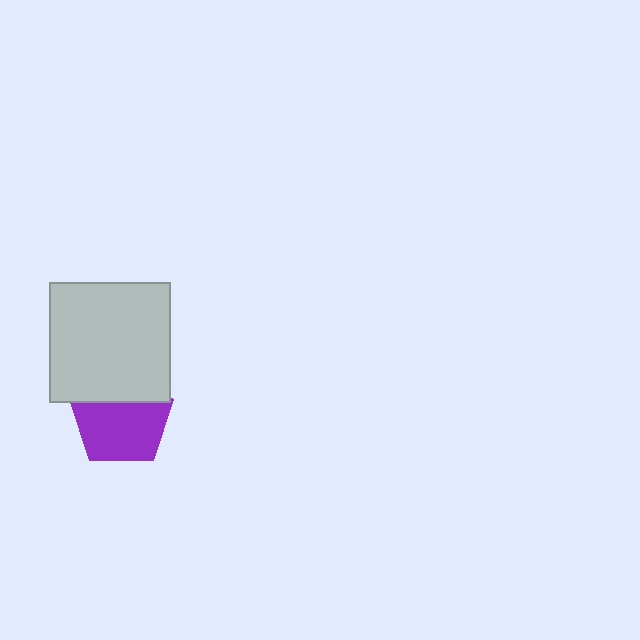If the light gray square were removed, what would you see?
You would see the complete purple pentagon.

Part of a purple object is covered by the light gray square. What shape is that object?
It is a pentagon.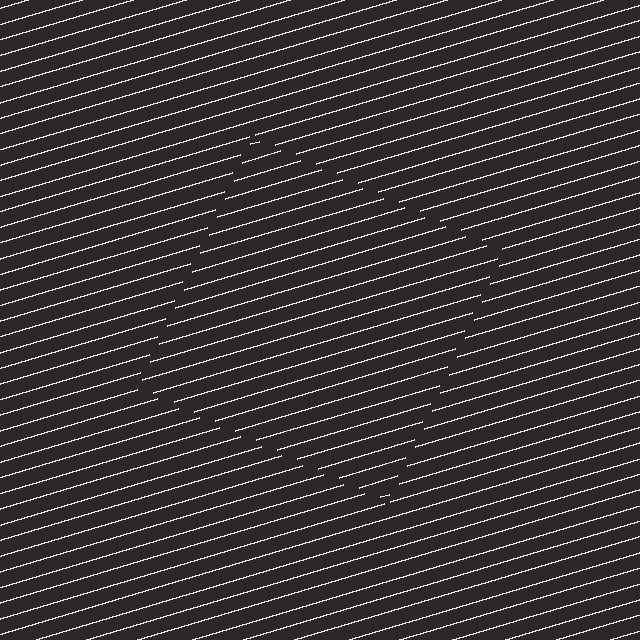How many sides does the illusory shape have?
4 sides — the line-ends trace a square.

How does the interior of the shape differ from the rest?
The interior of the shape contains the same grating, shifted by half a period — the contour is defined by the phase discontinuity where line-ends from the inner and outer gratings abut.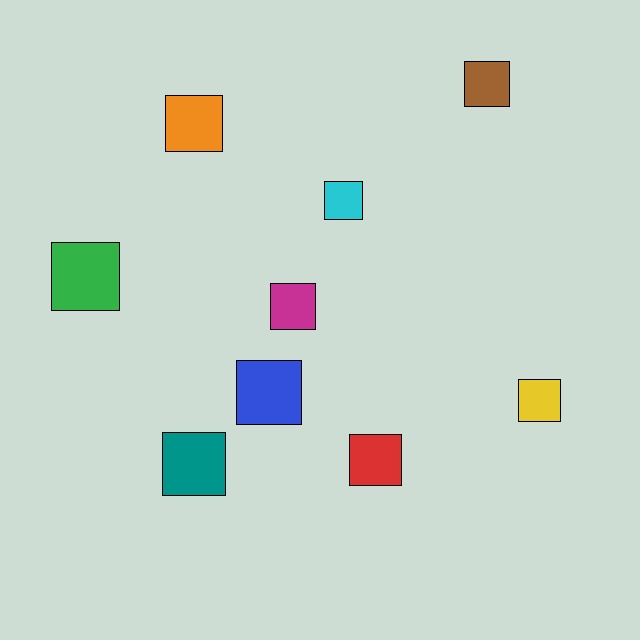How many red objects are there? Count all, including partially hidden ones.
There is 1 red object.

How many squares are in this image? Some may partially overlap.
There are 9 squares.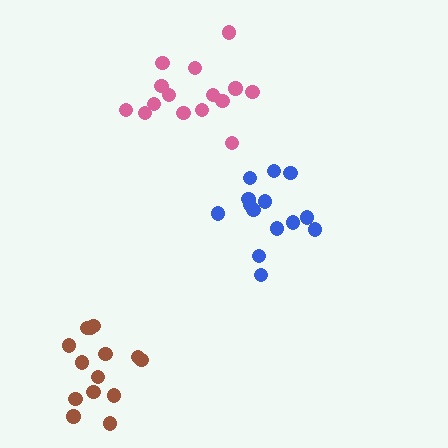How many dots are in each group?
Group 1: 14 dots, Group 2: 14 dots, Group 3: 15 dots (43 total).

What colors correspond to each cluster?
The clusters are colored: blue, brown, pink.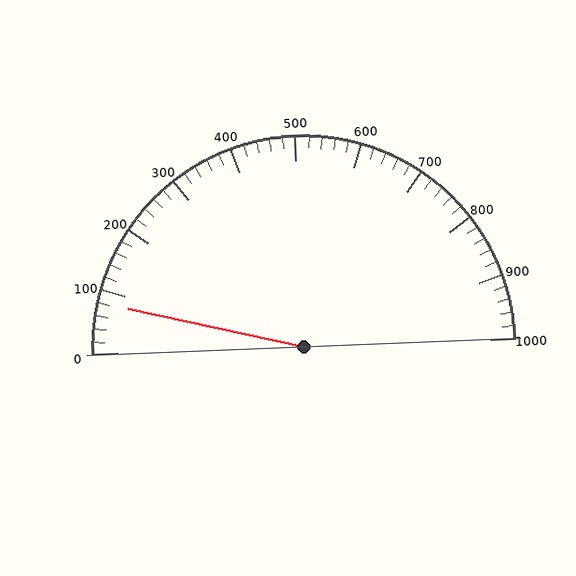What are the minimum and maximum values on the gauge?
The gauge ranges from 0 to 1000.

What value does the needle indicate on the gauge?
The needle indicates approximately 80.